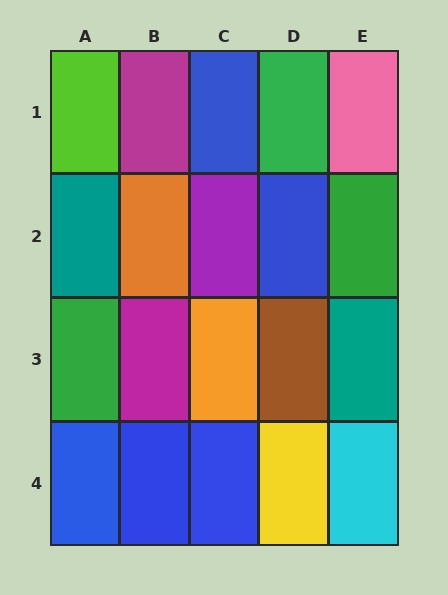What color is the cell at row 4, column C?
Blue.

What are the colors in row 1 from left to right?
Lime, magenta, blue, green, pink.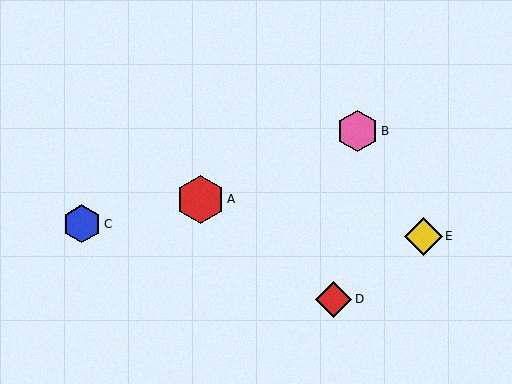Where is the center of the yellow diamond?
The center of the yellow diamond is at (423, 236).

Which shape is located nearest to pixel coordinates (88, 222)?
The blue hexagon (labeled C) at (82, 224) is nearest to that location.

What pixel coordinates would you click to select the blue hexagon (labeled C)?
Click at (82, 224) to select the blue hexagon C.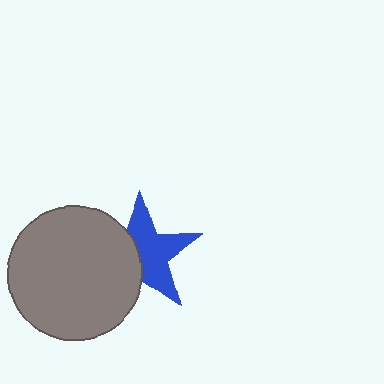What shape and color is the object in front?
The object in front is a gray circle.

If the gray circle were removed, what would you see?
You would see the complete blue star.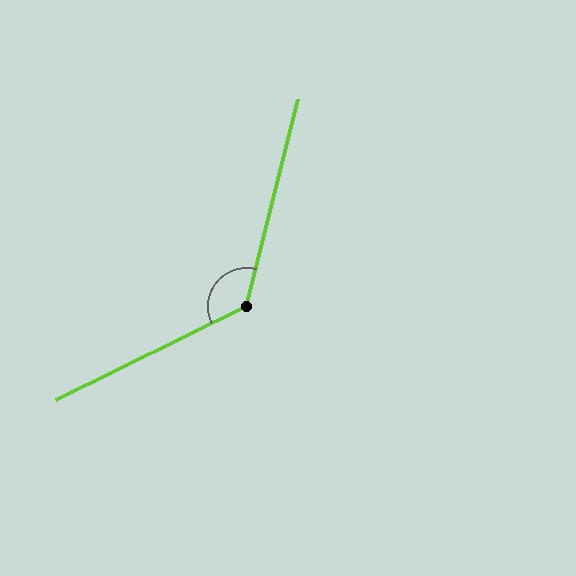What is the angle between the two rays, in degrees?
Approximately 130 degrees.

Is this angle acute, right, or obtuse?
It is obtuse.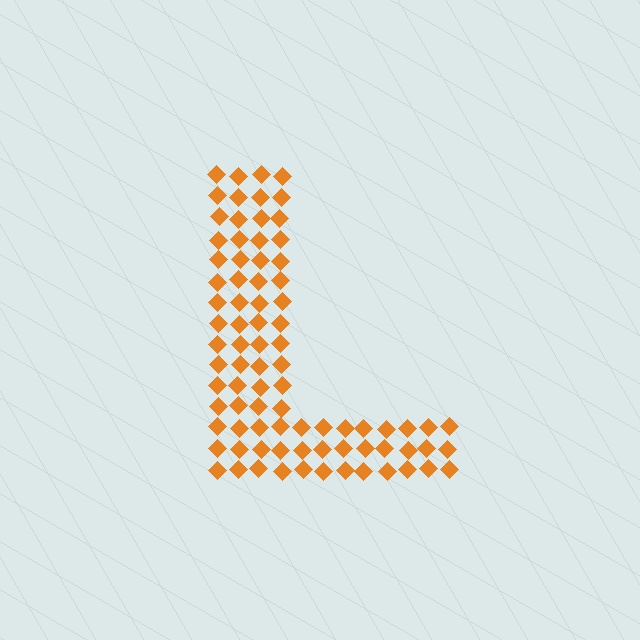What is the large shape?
The large shape is the letter L.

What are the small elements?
The small elements are diamonds.